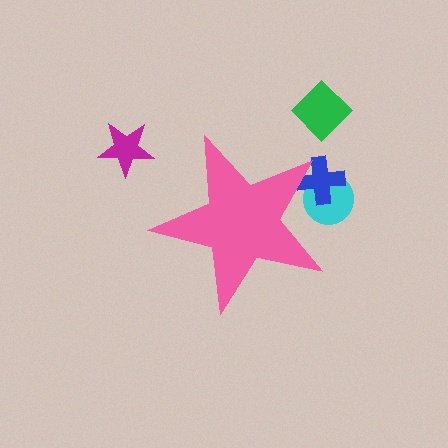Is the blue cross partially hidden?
Yes, the blue cross is partially hidden behind the pink star.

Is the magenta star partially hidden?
No, the magenta star is fully visible.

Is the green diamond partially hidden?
No, the green diamond is fully visible.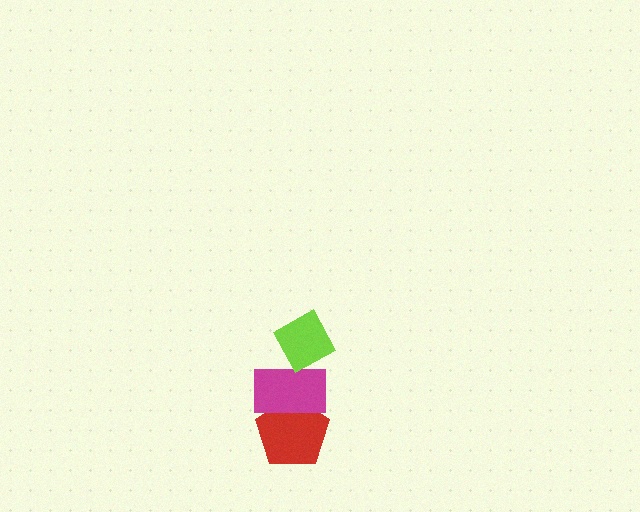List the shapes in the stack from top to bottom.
From top to bottom: the lime diamond, the magenta rectangle, the red pentagon.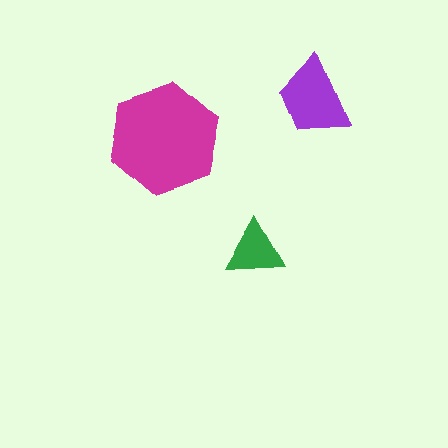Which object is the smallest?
The green triangle.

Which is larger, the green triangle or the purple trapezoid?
The purple trapezoid.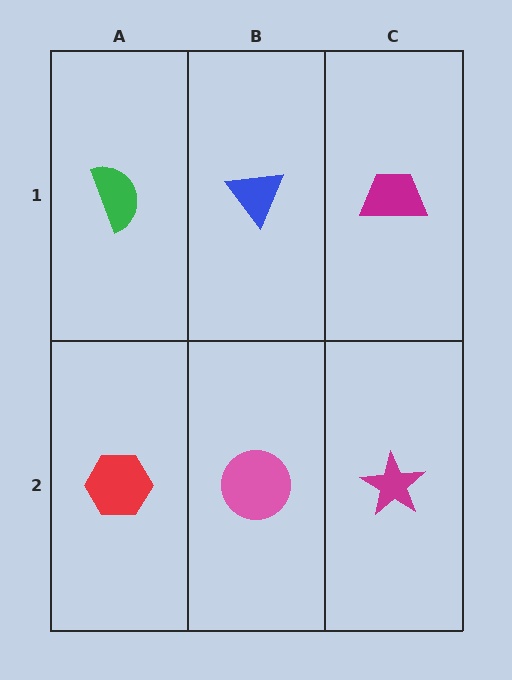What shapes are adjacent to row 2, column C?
A magenta trapezoid (row 1, column C), a pink circle (row 2, column B).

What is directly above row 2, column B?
A blue triangle.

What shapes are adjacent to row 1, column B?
A pink circle (row 2, column B), a green semicircle (row 1, column A), a magenta trapezoid (row 1, column C).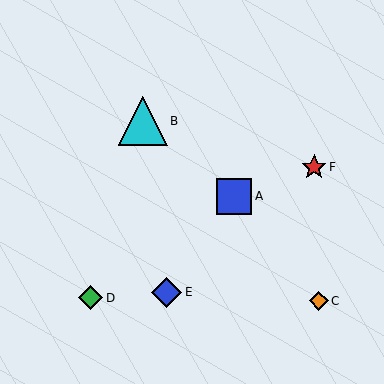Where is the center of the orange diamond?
The center of the orange diamond is at (319, 301).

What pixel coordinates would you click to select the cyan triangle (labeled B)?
Click at (143, 121) to select the cyan triangle B.